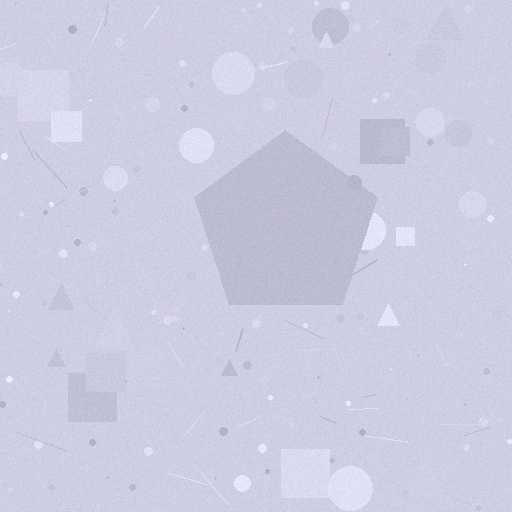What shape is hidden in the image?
A pentagon is hidden in the image.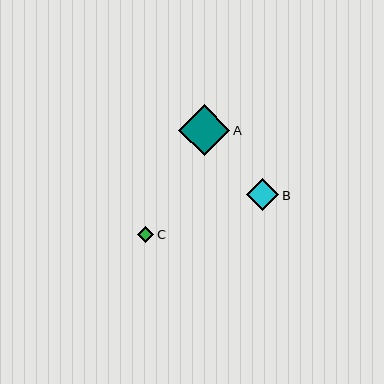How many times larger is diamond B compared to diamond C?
Diamond B is approximately 1.9 times the size of diamond C.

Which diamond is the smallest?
Diamond C is the smallest with a size of approximately 17 pixels.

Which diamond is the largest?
Diamond A is the largest with a size of approximately 51 pixels.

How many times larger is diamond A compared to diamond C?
Diamond A is approximately 3.1 times the size of diamond C.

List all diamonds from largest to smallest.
From largest to smallest: A, B, C.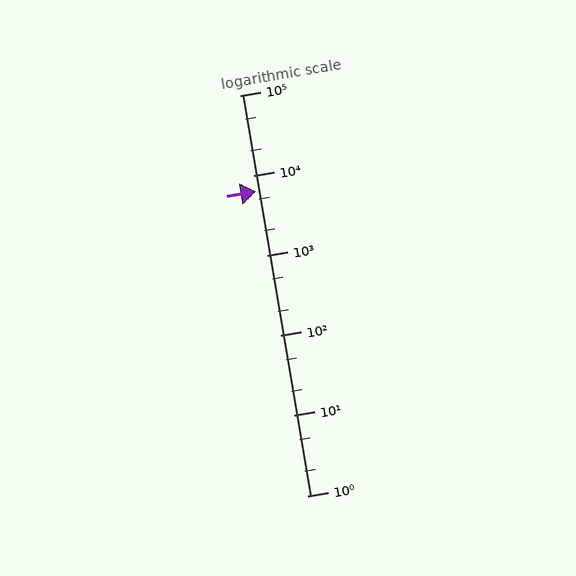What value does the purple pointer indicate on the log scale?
The pointer indicates approximately 6300.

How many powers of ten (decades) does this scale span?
The scale spans 5 decades, from 1 to 100000.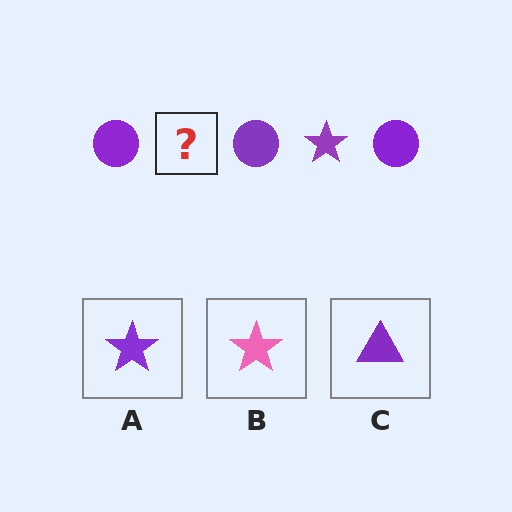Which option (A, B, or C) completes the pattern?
A.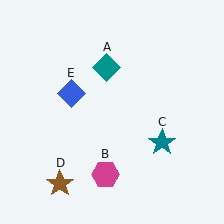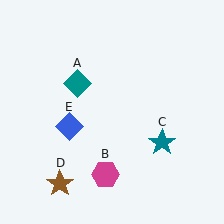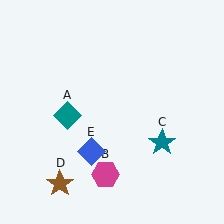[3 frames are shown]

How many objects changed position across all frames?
2 objects changed position: teal diamond (object A), blue diamond (object E).